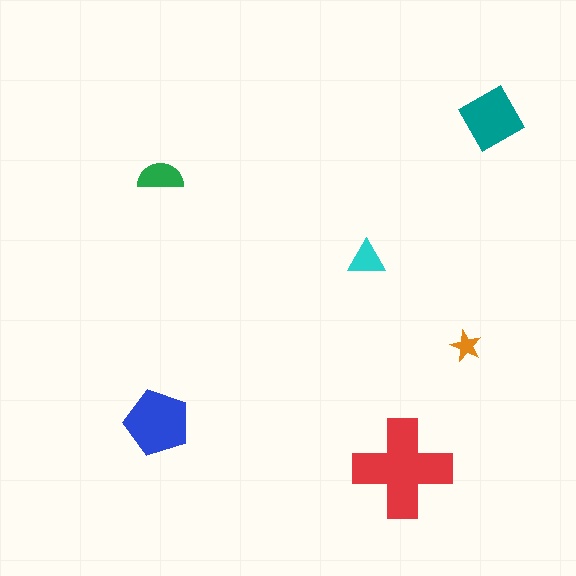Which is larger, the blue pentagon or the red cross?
The red cross.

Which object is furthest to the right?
The teal diamond is rightmost.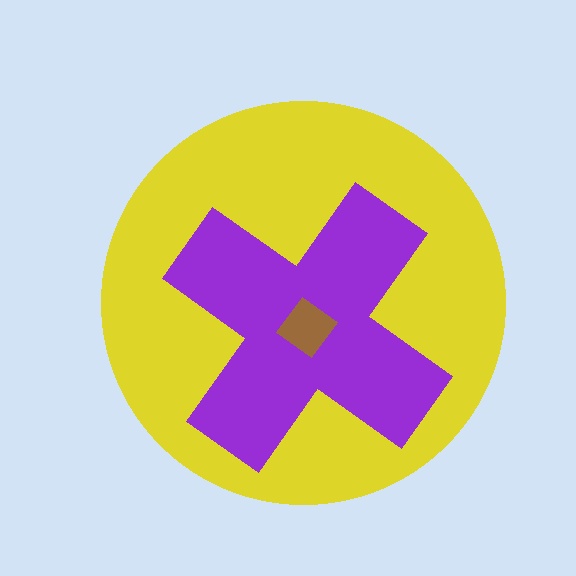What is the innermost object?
The brown diamond.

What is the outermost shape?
The yellow circle.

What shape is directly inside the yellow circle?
The purple cross.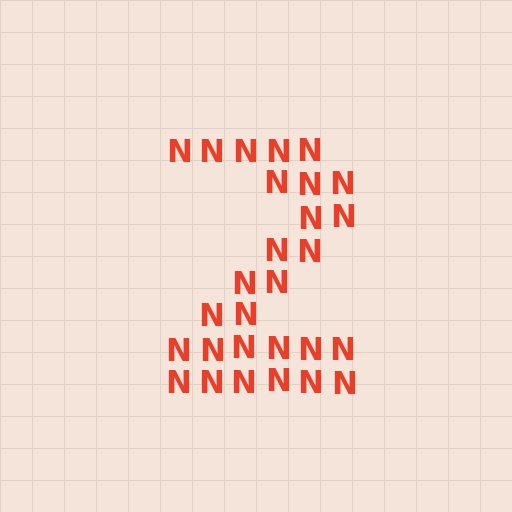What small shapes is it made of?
It is made of small letter N's.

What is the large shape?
The large shape is the digit 2.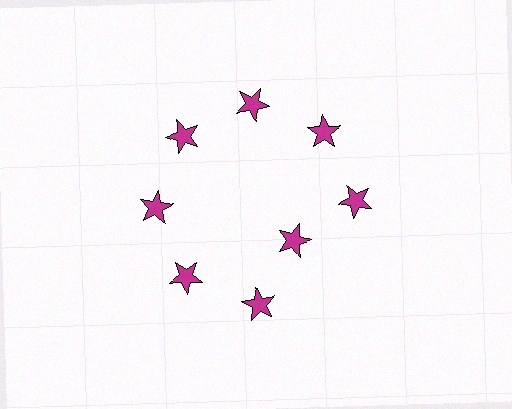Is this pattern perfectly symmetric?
No. The 8 magenta stars are arranged in a ring, but one element near the 4 o'clock position is pulled inward toward the center, breaking the 8-fold rotational symmetry.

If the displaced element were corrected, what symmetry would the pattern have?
It would have 8-fold rotational symmetry — the pattern would map onto itself every 45 degrees.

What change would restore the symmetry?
The symmetry would be restored by moving it outward, back onto the ring so that all 8 stars sit at equal angles and equal distance from the center.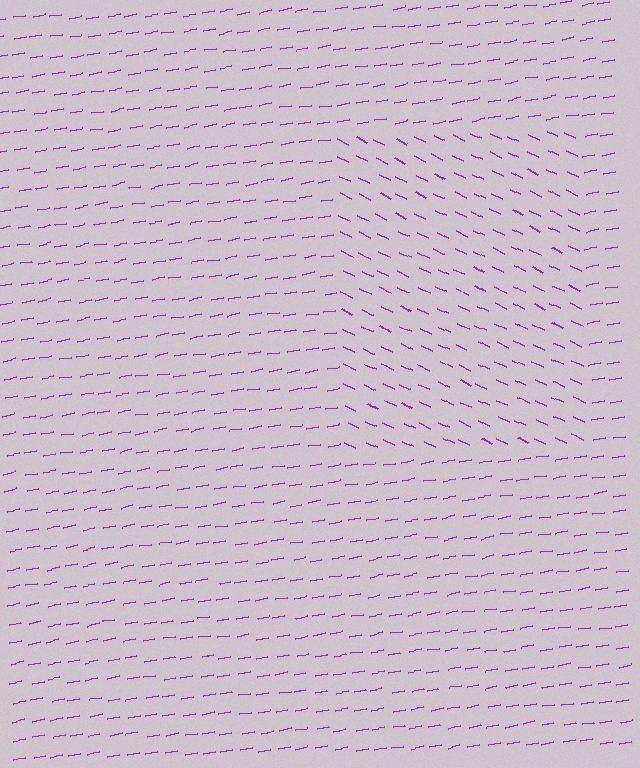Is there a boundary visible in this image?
Yes, there is a texture boundary formed by a change in line orientation.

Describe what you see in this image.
The image is filled with small purple line segments. A rectangle region in the image has lines oriented differently from the surrounding lines, creating a visible texture boundary.